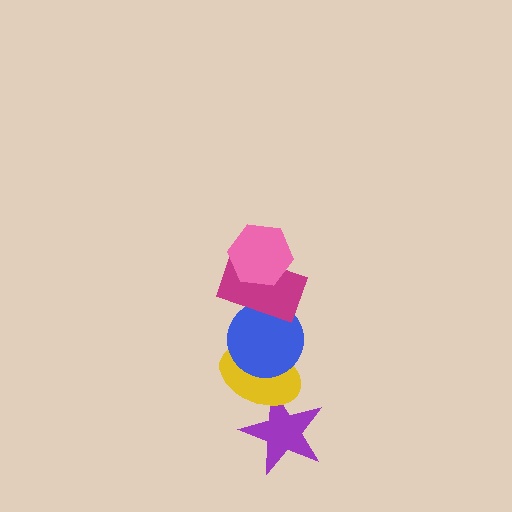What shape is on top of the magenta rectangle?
The pink hexagon is on top of the magenta rectangle.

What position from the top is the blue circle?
The blue circle is 3rd from the top.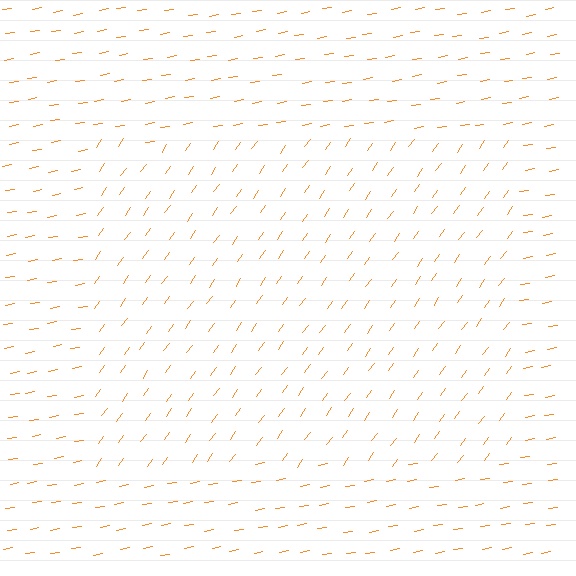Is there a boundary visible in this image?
Yes, there is a texture boundary formed by a change in line orientation.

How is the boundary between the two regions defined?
The boundary is defined purely by a change in line orientation (approximately 45 degrees difference). All lines are the same color and thickness.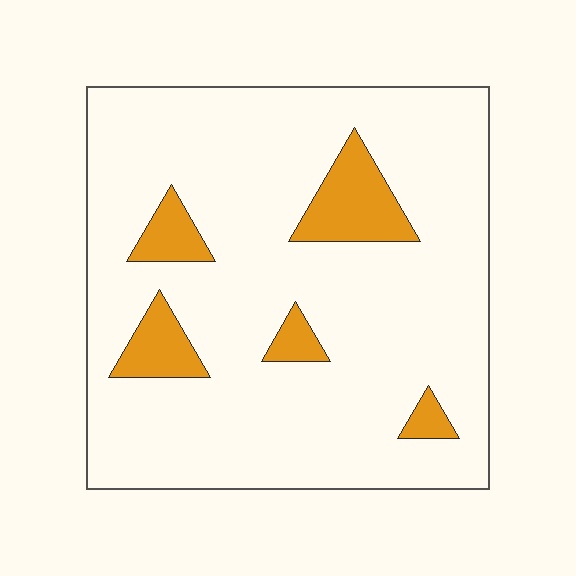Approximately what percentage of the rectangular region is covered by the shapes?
Approximately 10%.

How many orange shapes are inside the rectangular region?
5.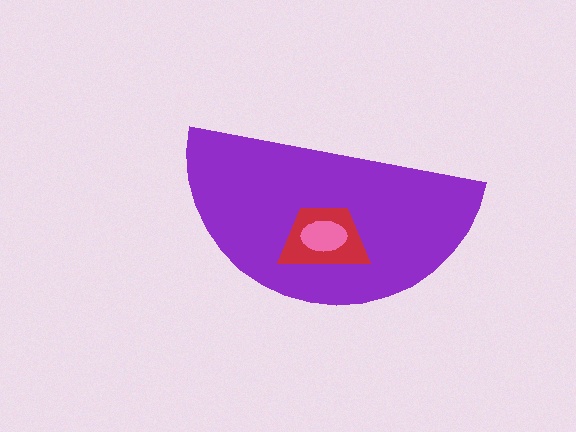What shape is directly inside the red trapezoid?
The pink ellipse.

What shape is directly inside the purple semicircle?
The red trapezoid.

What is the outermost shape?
The purple semicircle.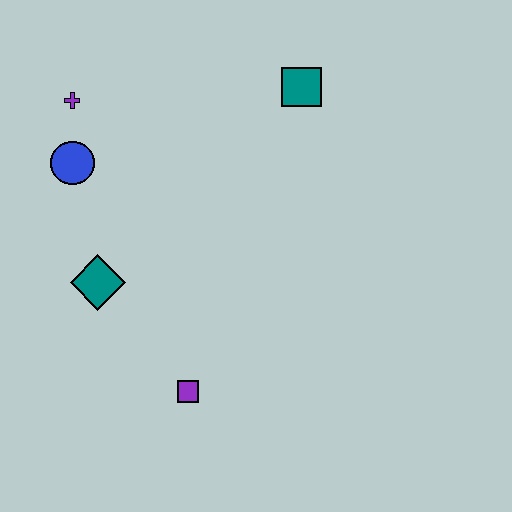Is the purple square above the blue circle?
No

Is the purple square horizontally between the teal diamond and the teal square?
Yes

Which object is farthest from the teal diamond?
The teal square is farthest from the teal diamond.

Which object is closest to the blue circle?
The purple cross is closest to the blue circle.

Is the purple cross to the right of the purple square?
No